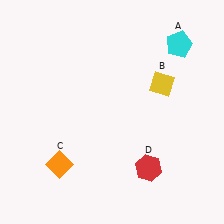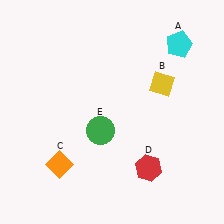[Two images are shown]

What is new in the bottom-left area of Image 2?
A green circle (E) was added in the bottom-left area of Image 2.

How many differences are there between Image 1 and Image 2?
There is 1 difference between the two images.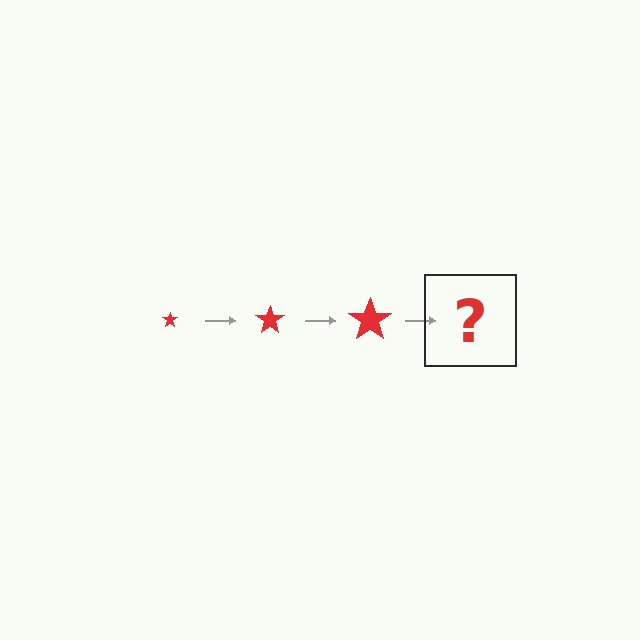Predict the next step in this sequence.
The next step is a red star, larger than the previous one.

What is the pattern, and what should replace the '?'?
The pattern is that the star gets progressively larger each step. The '?' should be a red star, larger than the previous one.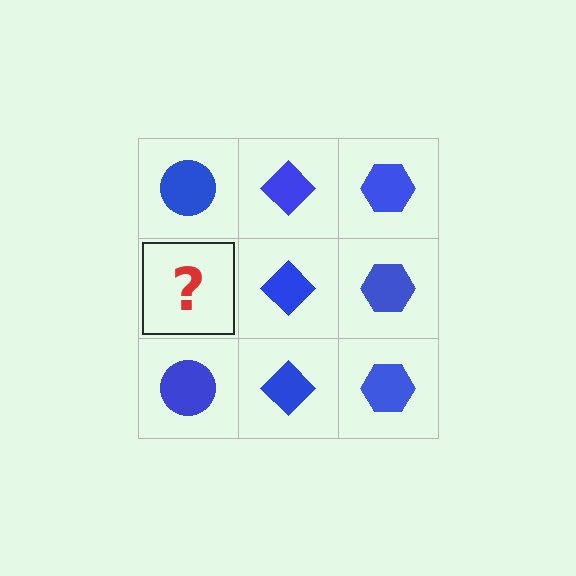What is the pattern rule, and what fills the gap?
The rule is that each column has a consistent shape. The gap should be filled with a blue circle.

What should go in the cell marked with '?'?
The missing cell should contain a blue circle.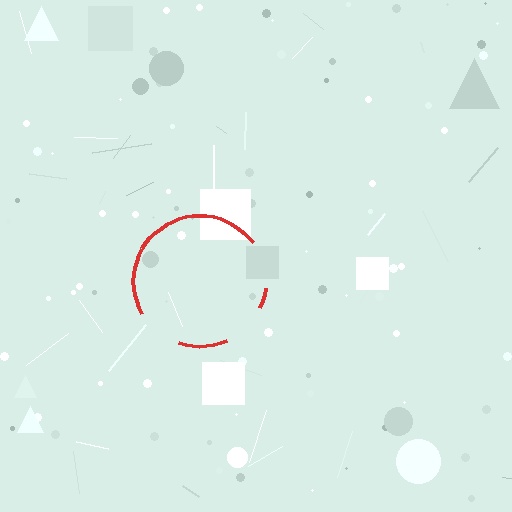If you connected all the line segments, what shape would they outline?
They would outline a circle.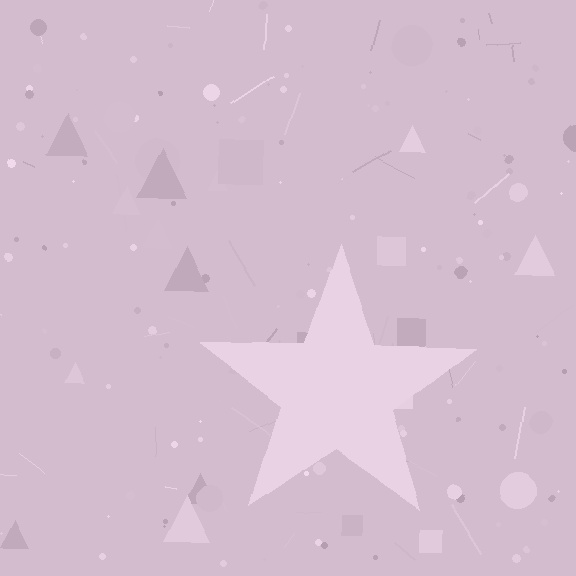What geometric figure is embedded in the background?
A star is embedded in the background.